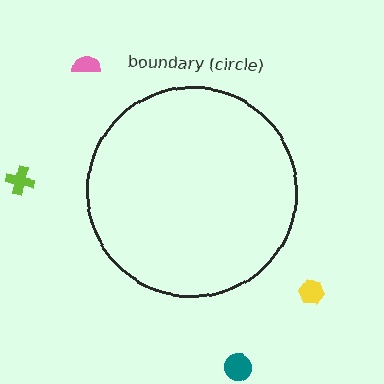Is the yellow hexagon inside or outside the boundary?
Outside.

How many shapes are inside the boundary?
0 inside, 4 outside.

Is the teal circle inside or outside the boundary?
Outside.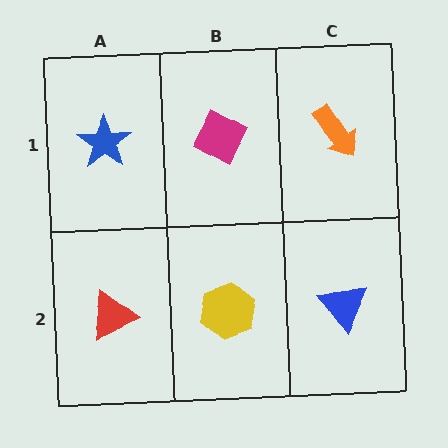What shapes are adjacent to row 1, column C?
A blue triangle (row 2, column C), a magenta diamond (row 1, column B).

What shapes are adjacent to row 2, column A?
A blue star (row 1, column A), a yellow hexagon (row 2, column B).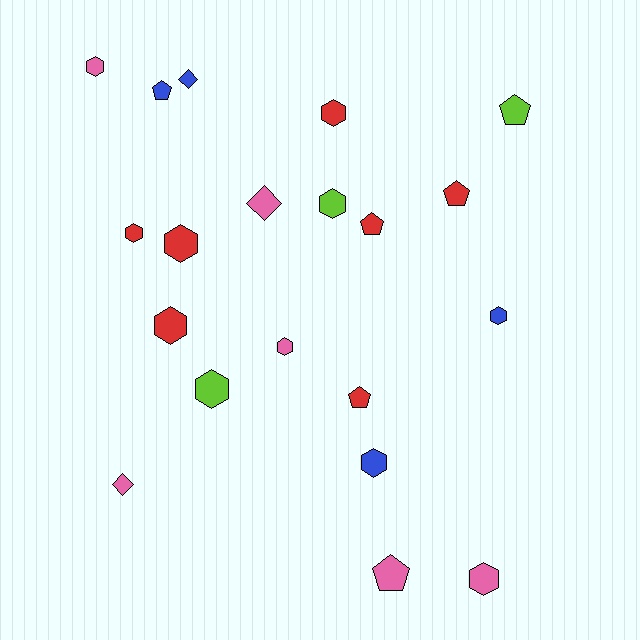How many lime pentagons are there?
There is 1 lime pentagon.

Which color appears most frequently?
Red, with 7 objects.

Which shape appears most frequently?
Hexagon, with 11 objects.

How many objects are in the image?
There are 20 objects.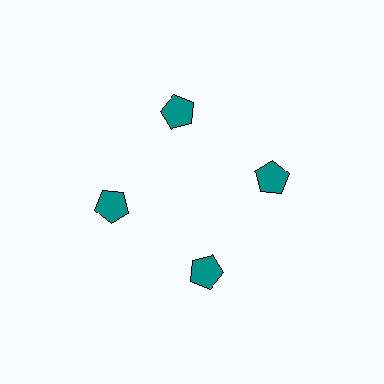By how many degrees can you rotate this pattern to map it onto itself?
The pattern maps onto itself every 90 degrees of rotation.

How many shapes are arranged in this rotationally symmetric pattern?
There are 4 shapes, arranged in 4 groups of 1.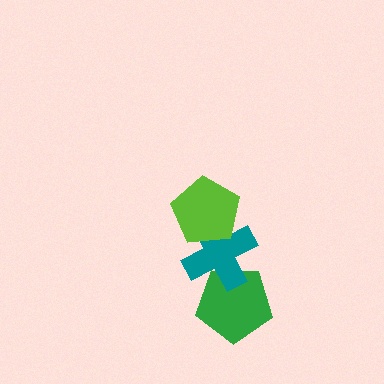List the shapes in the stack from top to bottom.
From top to bottom: the lime pentagon, the teal cross, the green pentagon.